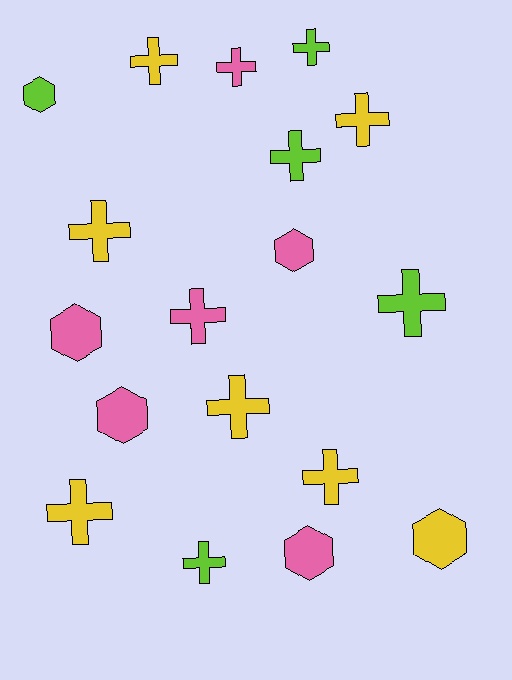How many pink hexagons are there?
There are 4 pink hexagons.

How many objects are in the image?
There are 18 objects.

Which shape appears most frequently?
Cross, with 12 objects.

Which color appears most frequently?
Yellow, with 7 objects.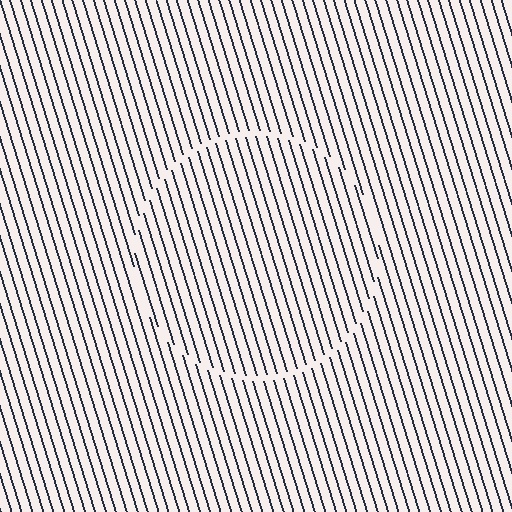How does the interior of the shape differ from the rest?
The interior of the shape contains the same grating, shifted by half a period — the contour is defined by the phase discontinuity where line-ends from the inner and outer gratings abut.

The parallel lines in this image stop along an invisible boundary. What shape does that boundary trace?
An illusory circle. The interior of the shape contains the same grating, shifted by half a period — the contour is defined by the phase discontinuity where line-ends from the inner and outer gratings abut.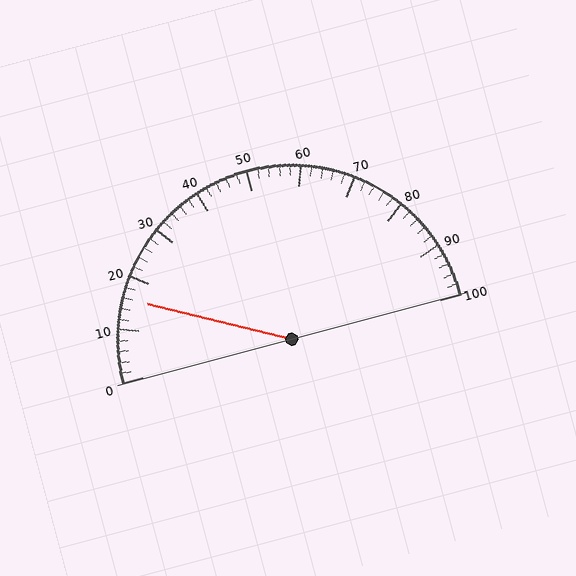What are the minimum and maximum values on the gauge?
The gauge ranges from 0 to 100.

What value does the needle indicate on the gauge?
The needle indicates approximately 16.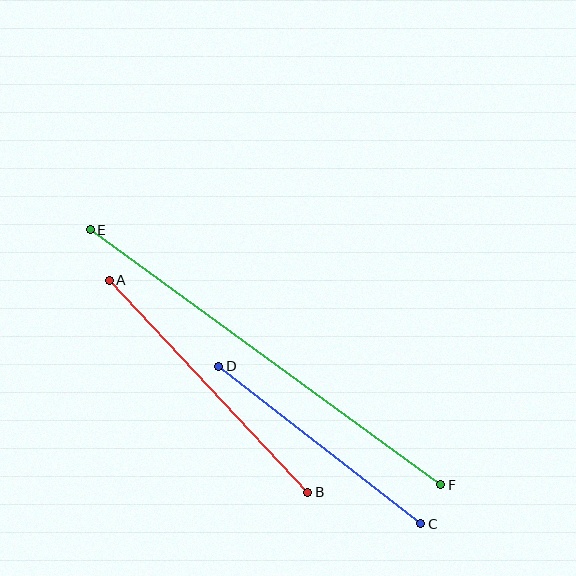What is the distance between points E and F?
The distance is approximately 433 pixels.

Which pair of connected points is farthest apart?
Points E and F are farthest apart.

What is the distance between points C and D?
The distance is approximately 256 pixels.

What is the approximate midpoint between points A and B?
The midpoint is at approximately (208, 386) pixels.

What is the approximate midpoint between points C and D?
The midpoint is at approximately (320, 445) pixels.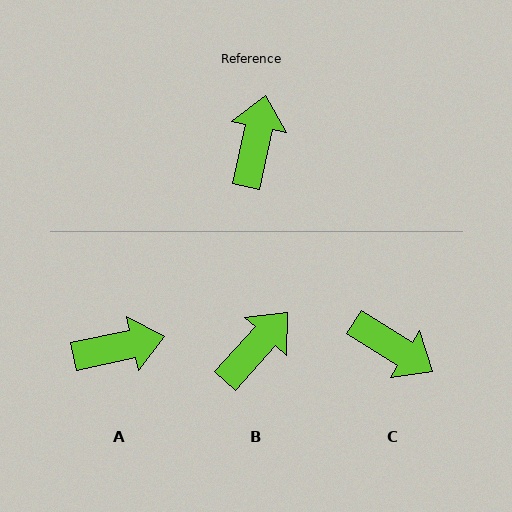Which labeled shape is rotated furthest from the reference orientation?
C, about 110 degrees away.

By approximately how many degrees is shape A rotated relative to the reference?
Approximately 66 degrees clockwise.